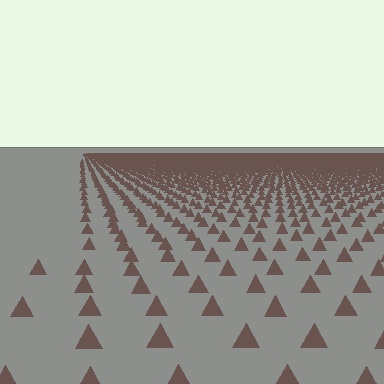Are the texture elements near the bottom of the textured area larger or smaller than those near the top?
Larger. Near the bottom, elements are closer to the viewer and appear at a bigger on-screen size.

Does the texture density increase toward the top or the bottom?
Density increases toward the top.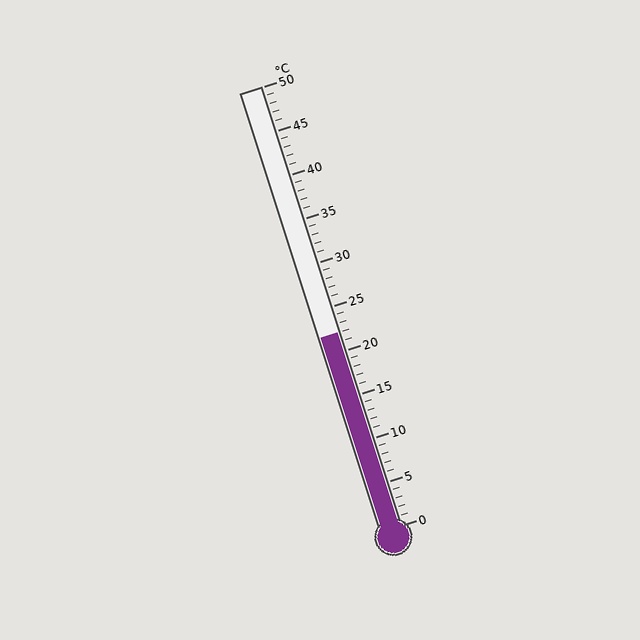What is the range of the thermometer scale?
The thermometer scale ranges from 0°C to 50°C.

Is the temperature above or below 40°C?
The temperature is below 40°C.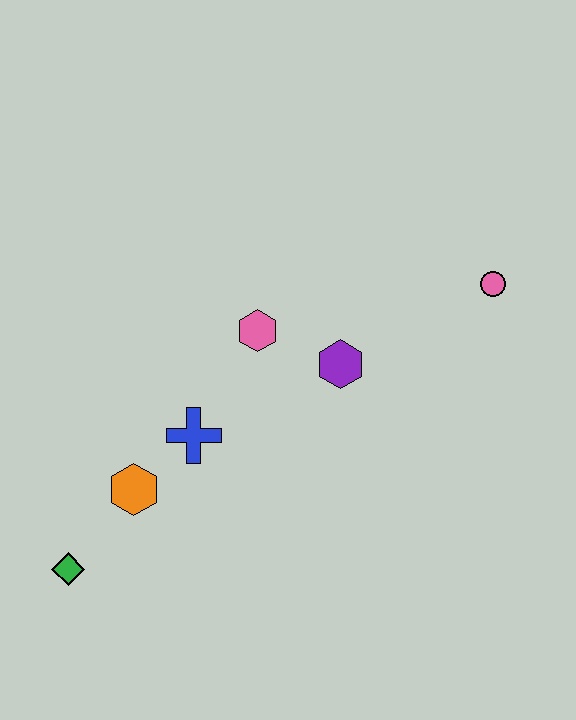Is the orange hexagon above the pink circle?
No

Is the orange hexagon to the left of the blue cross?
Yes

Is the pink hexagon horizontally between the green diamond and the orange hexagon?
No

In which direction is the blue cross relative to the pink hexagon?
The blue cross is below the pink hexagon.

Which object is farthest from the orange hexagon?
The pink circle is farthest from the orange hexagon.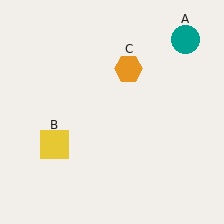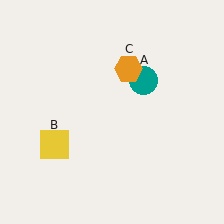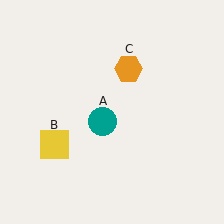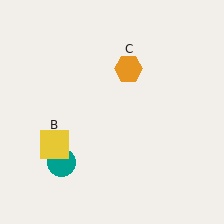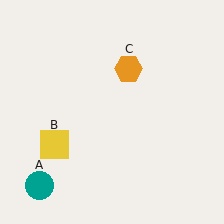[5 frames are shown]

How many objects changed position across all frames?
1 object changed position: teal circle (object A).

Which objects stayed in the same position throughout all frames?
Yellow square (object B) and orange hexagon (object C) remained stationary.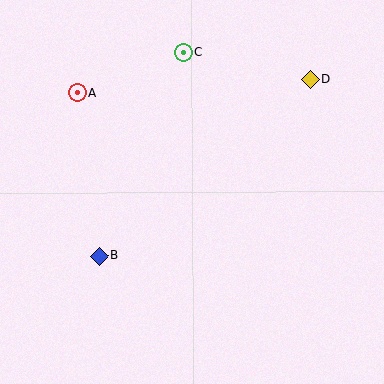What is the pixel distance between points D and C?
The distance between D and C is 130 pixels.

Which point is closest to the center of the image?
Point B at (99, 256) is closest to the center.